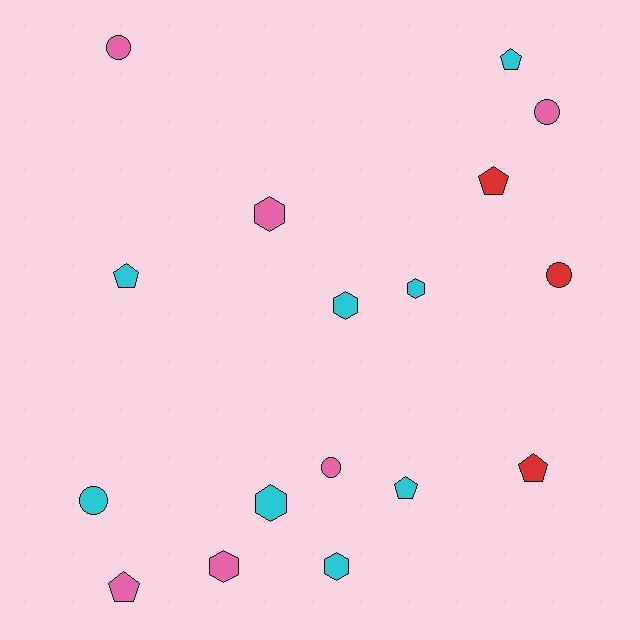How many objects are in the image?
There are 17 objects.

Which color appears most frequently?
Cyan, with 8 objects.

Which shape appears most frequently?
Hexagon, with 6 objects.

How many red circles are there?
There is 1 red circle.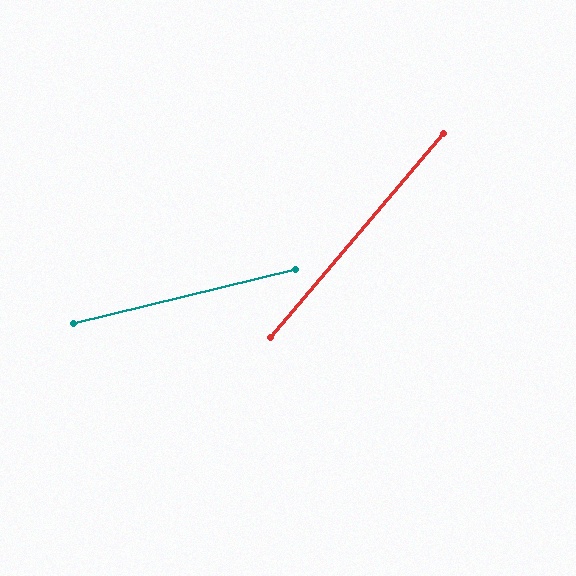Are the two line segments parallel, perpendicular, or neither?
Neither parallel nor perpendicular — they differ by about 36°.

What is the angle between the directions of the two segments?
Approximately 36 degrees.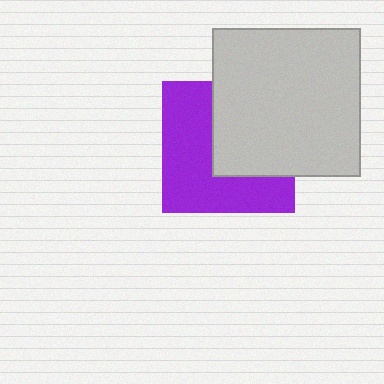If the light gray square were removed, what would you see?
You would see the complete purple square.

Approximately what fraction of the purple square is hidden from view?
Roughly 46% of the purple square is hidden behind the light gray square.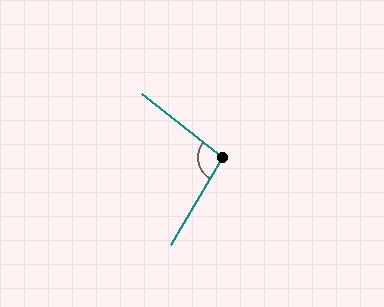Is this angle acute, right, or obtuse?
It is obtuse.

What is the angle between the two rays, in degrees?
Approximately 98 degrees.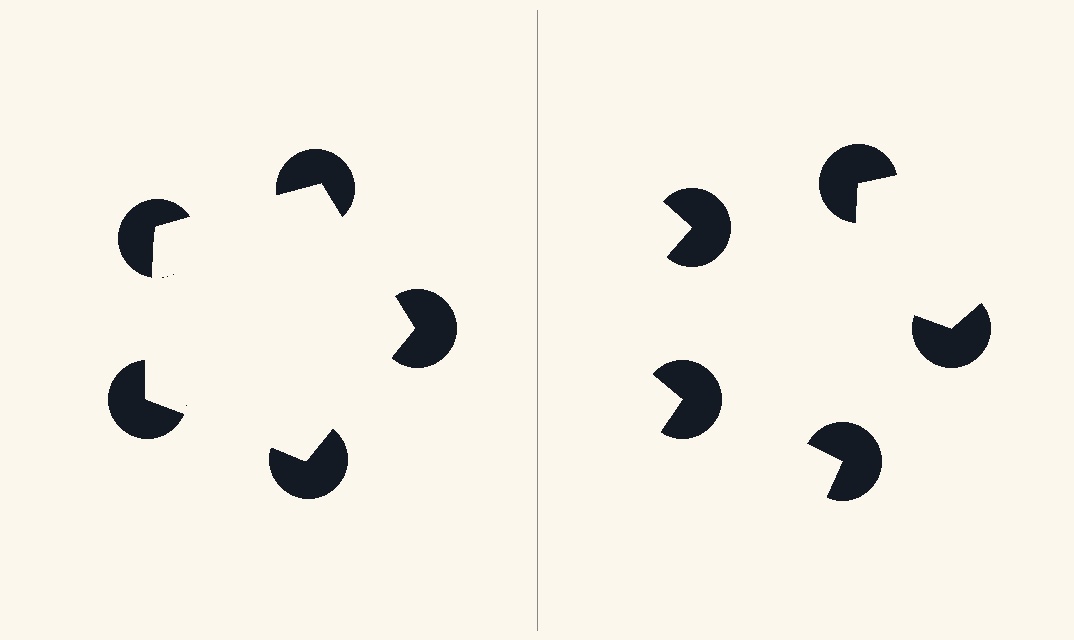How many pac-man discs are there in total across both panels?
10 — 5 on each side.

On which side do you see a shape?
An illusory pentagon appears on the left side. On the right side the wedge cuts are rotated, so no coherent shape forms.